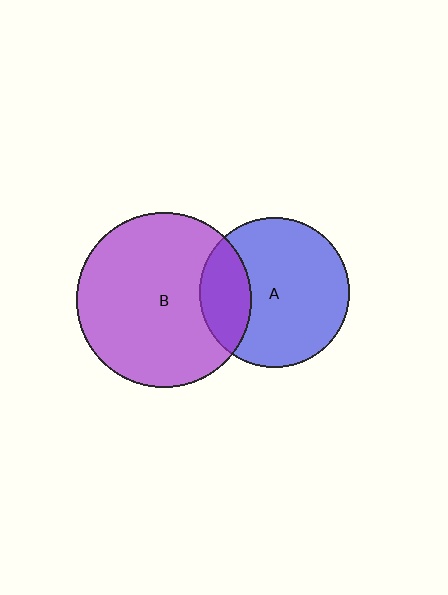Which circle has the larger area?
Circle B (purple).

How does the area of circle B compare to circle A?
Approximately 1.4 times.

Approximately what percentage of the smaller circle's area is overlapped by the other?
Approximately 25%.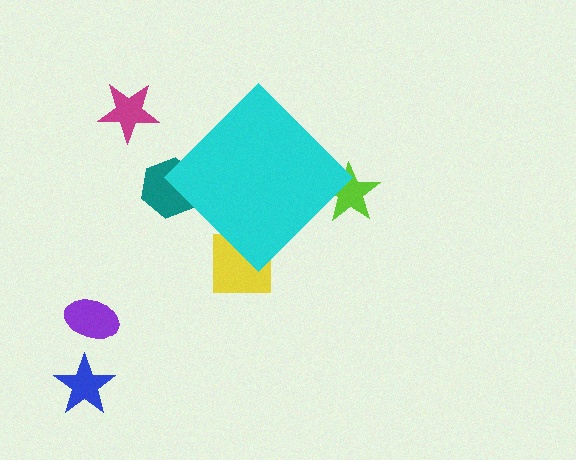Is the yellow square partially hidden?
Yes, the yellow square is partially hidden behind the cyan diamond.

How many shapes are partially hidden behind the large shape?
3 shapes are partially hidden.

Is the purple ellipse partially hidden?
No, the purple ellipse is fully visible.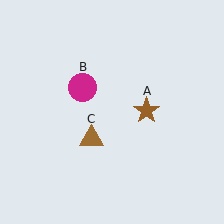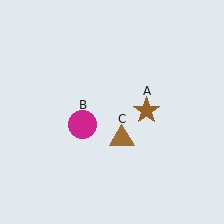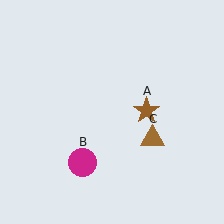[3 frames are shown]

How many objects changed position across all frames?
2 objects changed position: magenta circle (object B), brown triangle (object C).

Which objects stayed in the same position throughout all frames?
Brown star (object A) remained stationary.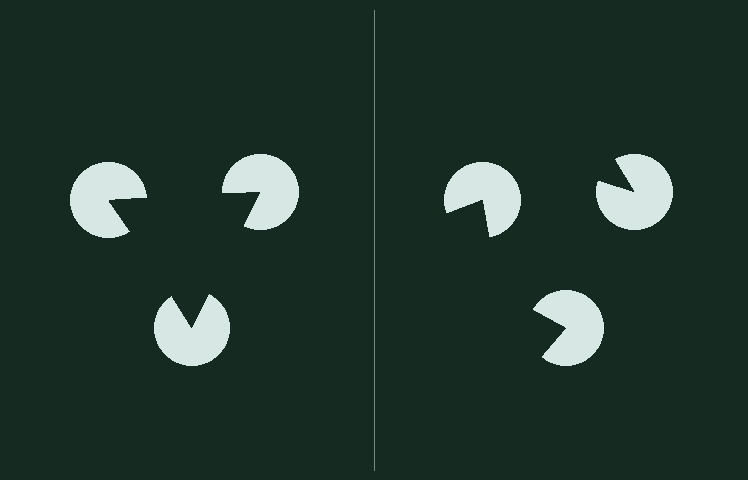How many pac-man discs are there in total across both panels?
6 — 3 on each side.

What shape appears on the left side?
An illusory triangle.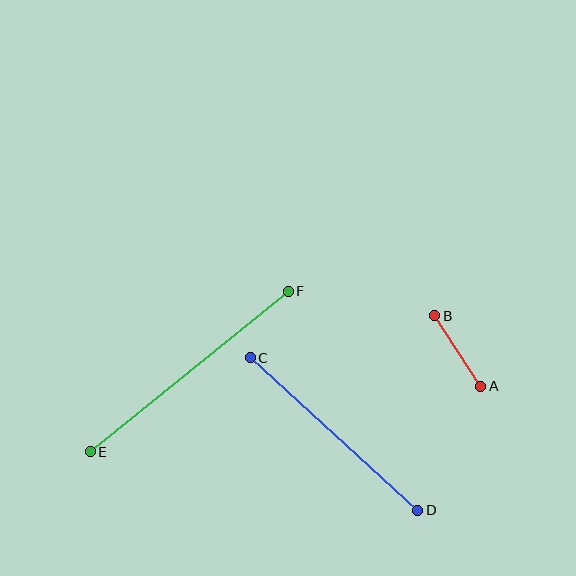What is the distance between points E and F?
The distance is approximately 255 pixels.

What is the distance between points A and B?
The distance is approximately 84 pixels.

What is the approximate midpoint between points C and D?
The midpoint is at approximately (334, 434) pixels.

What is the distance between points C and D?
The distance is approximately 226 pixels.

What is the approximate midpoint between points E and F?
The midpoint is at approximately (189, 372) pixels.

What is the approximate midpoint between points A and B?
The midpoint is at approximately (458, 351) pixels.